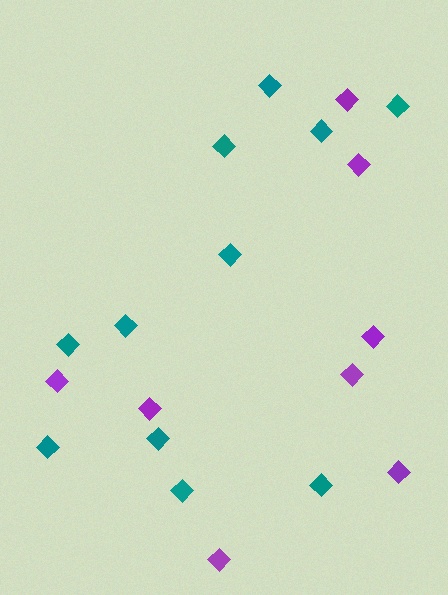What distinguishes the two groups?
There are 2 groups: one group of teal diamonds (11) and one group of purple diamonds (8).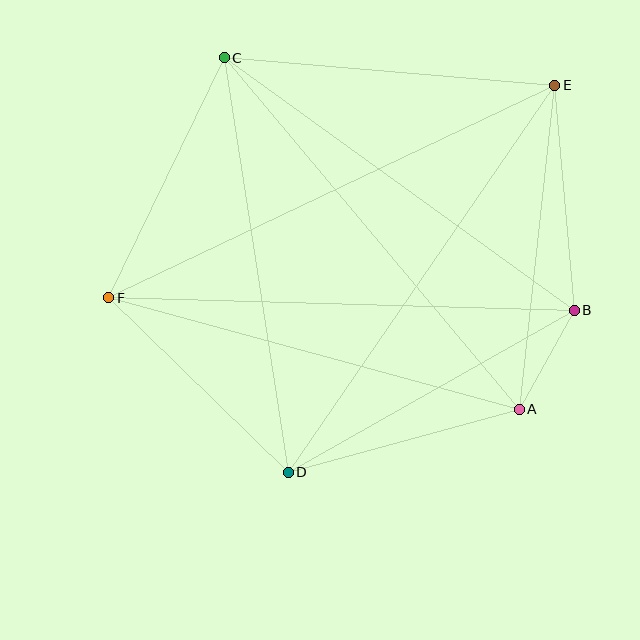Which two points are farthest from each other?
Points E and F are farthest from each other.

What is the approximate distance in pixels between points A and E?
The distance between A and E is approximately 326 pixels.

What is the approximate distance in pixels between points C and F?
The distance between C and F is approximately 266 pixels.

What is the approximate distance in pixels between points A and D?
The distance between A and D is approximately 239 pixels.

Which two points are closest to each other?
Points A and B are closest to each other.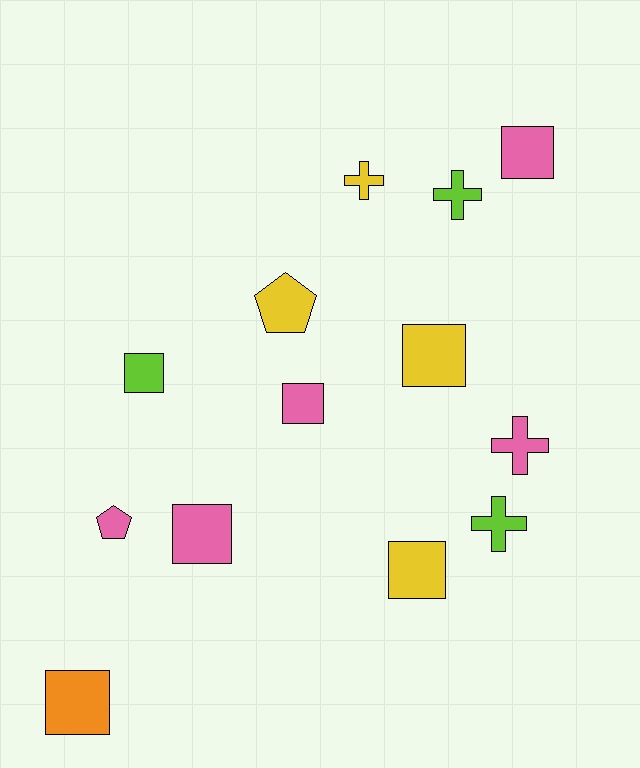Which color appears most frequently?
Pink, with 5 objects.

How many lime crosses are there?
There are 2 lime crosses.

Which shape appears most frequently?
Square, with 7 objects.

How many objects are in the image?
There are 13 objects.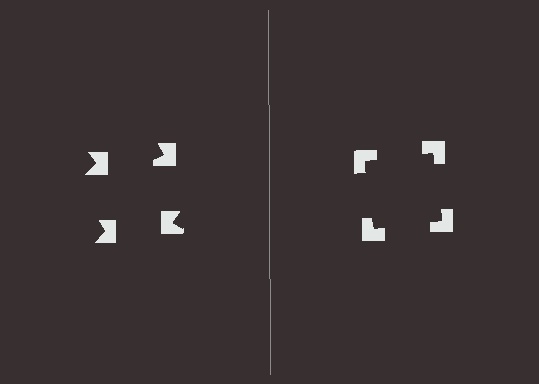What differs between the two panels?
The notched squares are positioned identically on both sides; only the wedge orientations differ. On the right they align to a square; on the left they are misaligned.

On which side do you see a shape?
An illusory square appears on the right side. On the left side the wedge cuts are rotated, so no coherent shape forms.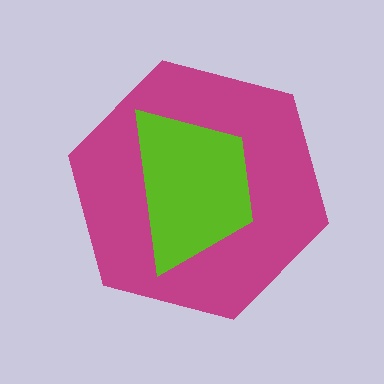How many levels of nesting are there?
2.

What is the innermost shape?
The lime trapezoid.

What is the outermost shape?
The magenta hexagon.